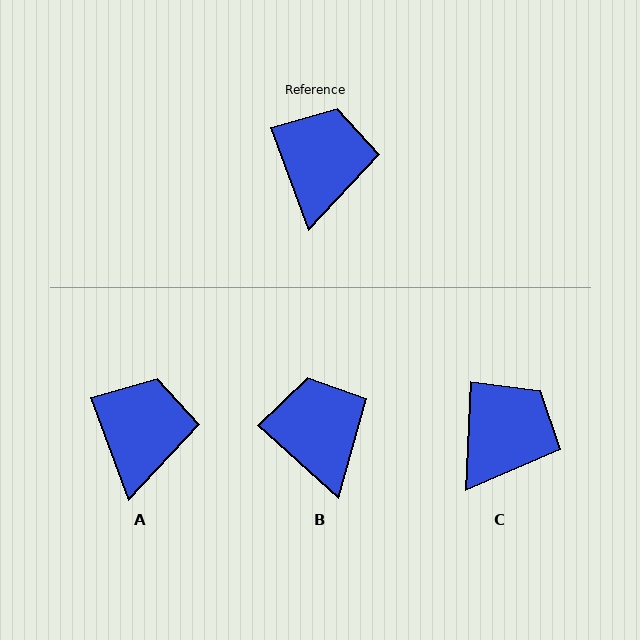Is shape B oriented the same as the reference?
No, it is off by about 28 degrees.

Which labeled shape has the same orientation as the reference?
A.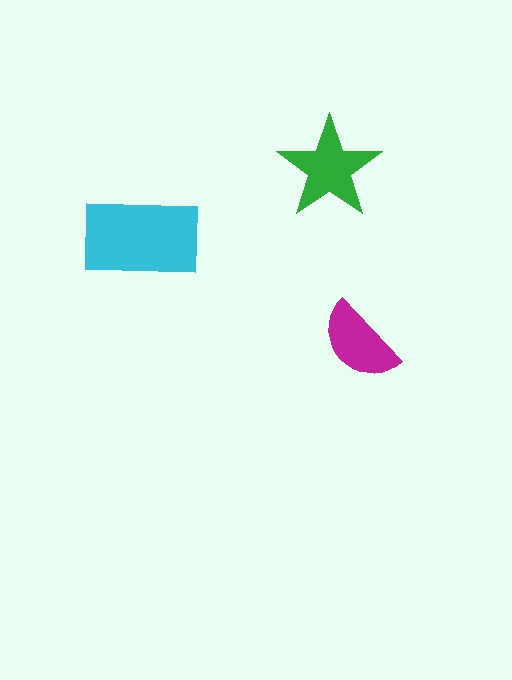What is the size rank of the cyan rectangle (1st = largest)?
1st.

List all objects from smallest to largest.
The magenta semicircle, the green star, the cyan rectangle.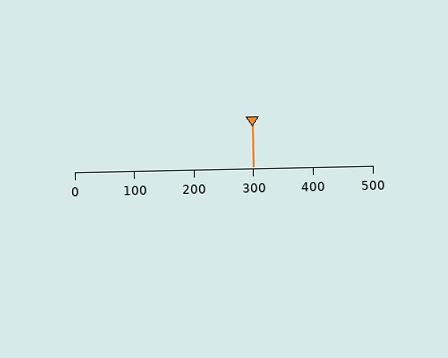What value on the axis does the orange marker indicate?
The marker indicates approximately 300.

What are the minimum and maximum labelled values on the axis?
The axis runs from 0 to 500.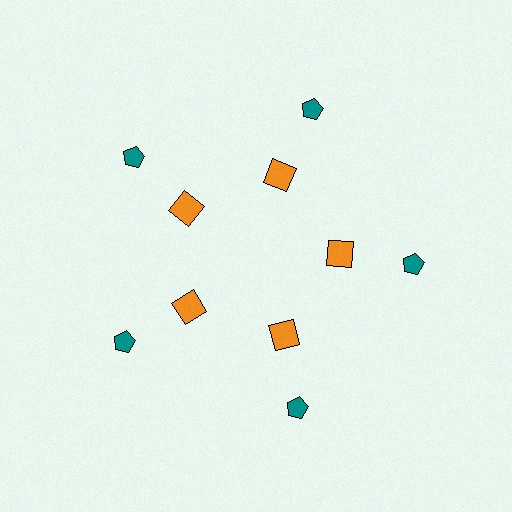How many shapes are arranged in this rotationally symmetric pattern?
There are 10 shapes, arranged in 5 groups of 2.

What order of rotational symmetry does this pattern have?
This pattern has 5-fold rotational symmetry.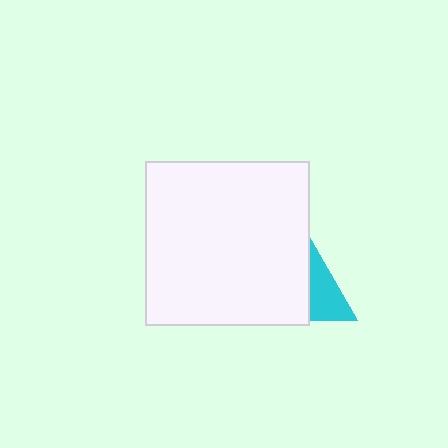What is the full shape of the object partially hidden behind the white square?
The partially hidden object is a cyan triangle.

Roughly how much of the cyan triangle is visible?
A small part of it is visible (roughly 31%).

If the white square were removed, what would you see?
You would see the complete cyan triangle.